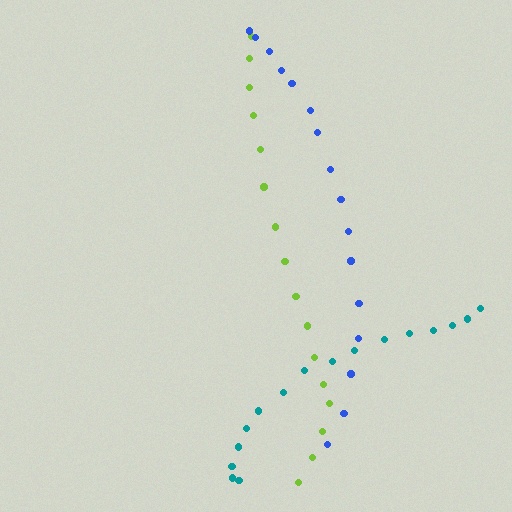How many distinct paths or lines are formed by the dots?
There are 3 distinct paths.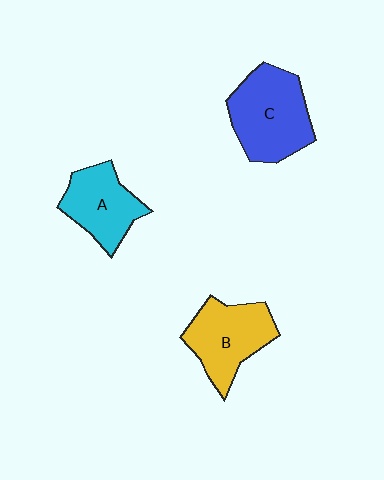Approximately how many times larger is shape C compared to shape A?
Approximately 1.3 times.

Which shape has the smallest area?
Shape A (cyan).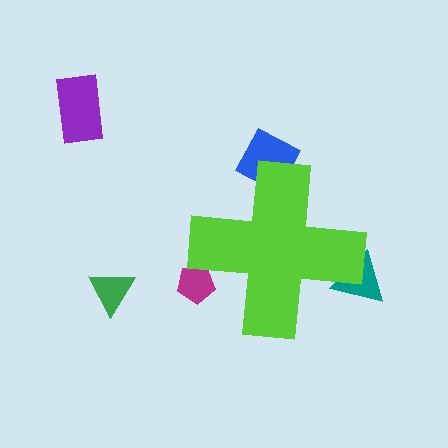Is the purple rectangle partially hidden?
No, the purple rectangle is fully visible.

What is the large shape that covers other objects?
A lime cross.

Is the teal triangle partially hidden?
Yes, the teal triangle is partially hidden behind the lime cross.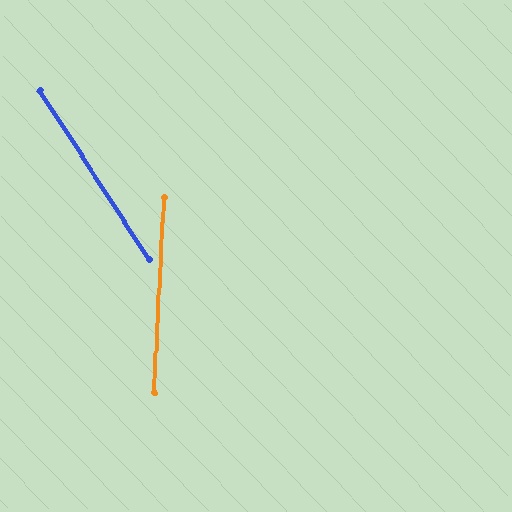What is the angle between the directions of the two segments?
Approximately 36 degrees.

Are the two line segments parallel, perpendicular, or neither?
Neither parallel nor perpendicular — they differ by about 36°.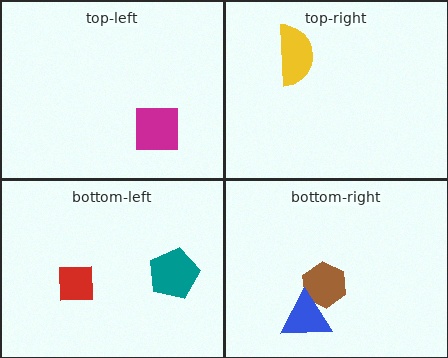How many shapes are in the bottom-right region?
2.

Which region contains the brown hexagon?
The bottom-right region.